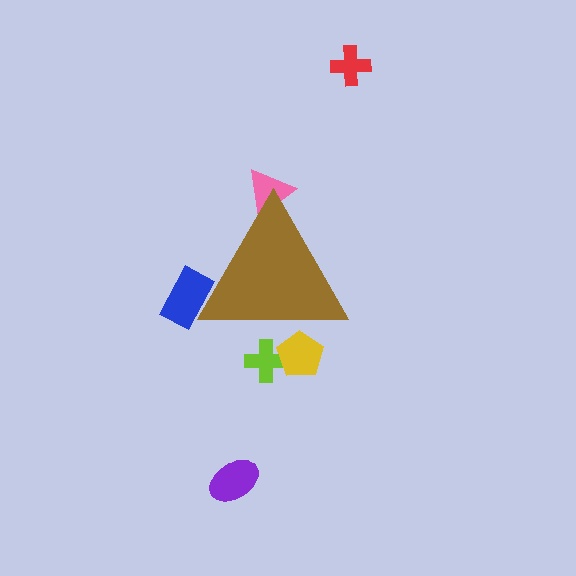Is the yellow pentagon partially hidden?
Yes, the yellow pentagon is partially hidden behind the brown triangle.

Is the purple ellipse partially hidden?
No, the purple ellipse is fully visible.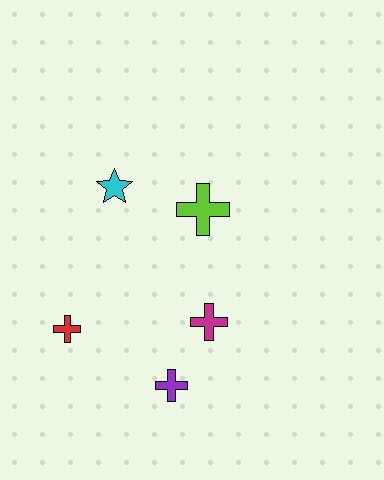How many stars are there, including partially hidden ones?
There is 1 star.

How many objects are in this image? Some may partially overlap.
There are 5 objects.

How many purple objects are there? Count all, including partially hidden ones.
There is 1 purple object.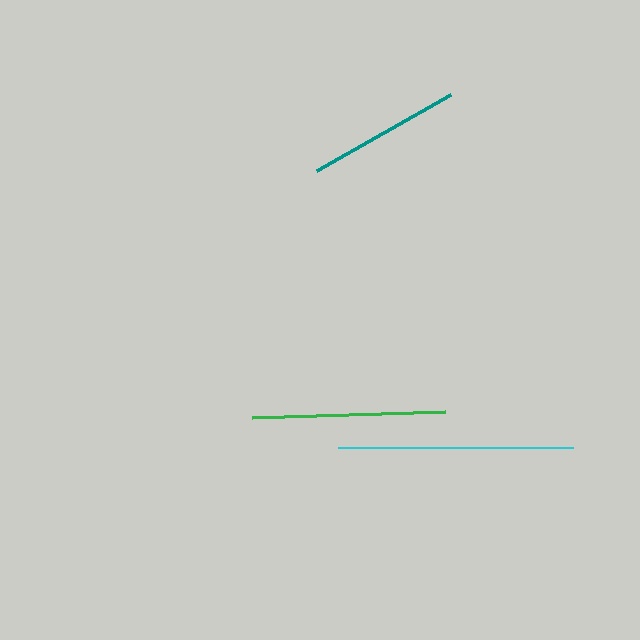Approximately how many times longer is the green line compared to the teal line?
The green line is approximately 1.3 times the length of the teal line.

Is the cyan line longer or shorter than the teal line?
The cyan line is longer than the teal line.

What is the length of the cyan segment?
The cyan segment is approximately 234 pixels long.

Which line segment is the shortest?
The teal line is the shortest at approximately 153 pixels.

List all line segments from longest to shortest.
From longest to shortest: cyan, green, teal.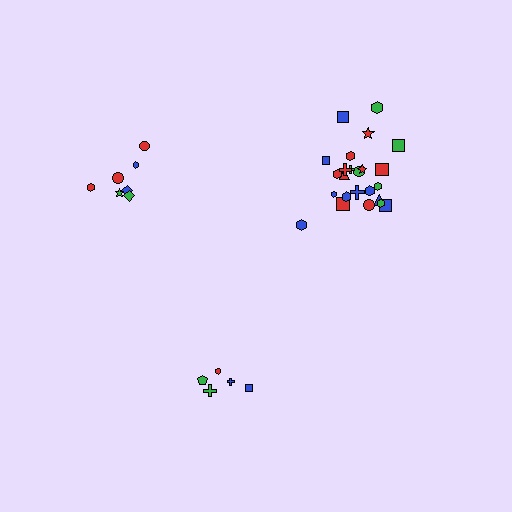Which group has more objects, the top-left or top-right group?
The top-right group.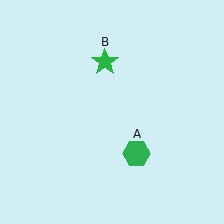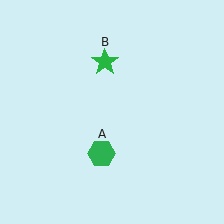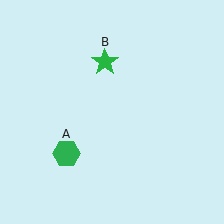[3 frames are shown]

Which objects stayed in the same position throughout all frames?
Green star (object B) remained stationary.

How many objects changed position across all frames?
1 object changed position: green hexagon (object A).